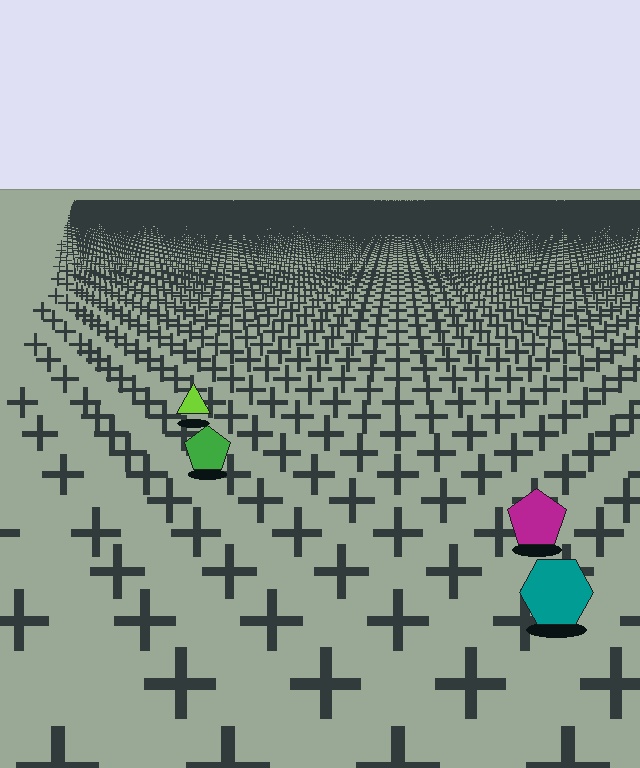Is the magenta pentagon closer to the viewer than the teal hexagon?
No. The teal hexagon is closer — you can tell from the texture gradient: the ground texture is coarser near it.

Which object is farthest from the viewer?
The lime triangle is farthest from the viewer. It appears smaller and the ground texture around it is denser.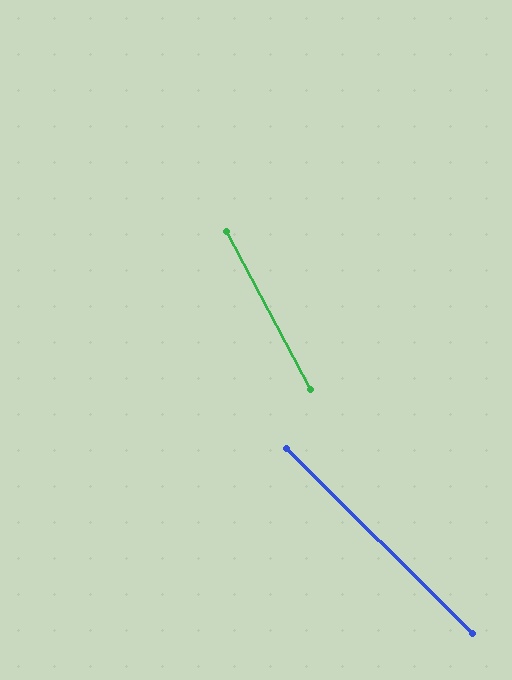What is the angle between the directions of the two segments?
Approximately 17 degrees.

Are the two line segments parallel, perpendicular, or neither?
Neither parallel nor perpendicular — they differ by about 17°.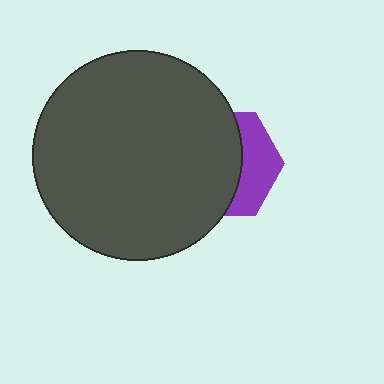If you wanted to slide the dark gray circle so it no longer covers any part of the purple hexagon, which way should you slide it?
Slide it left — that is the most direct way to separate the two shapes.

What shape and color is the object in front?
The object in front is a dark gray circle.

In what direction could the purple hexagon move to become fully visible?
The purple hexagon could move right. That would shift it out from behind the dark gray circle entirely.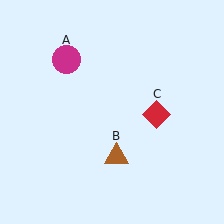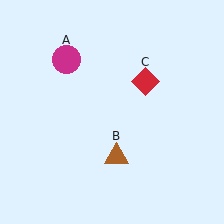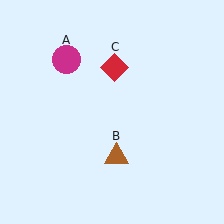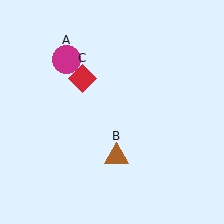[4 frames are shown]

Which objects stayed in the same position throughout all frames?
Magenta circle (object A) and brown triangle (object B) remained stationary.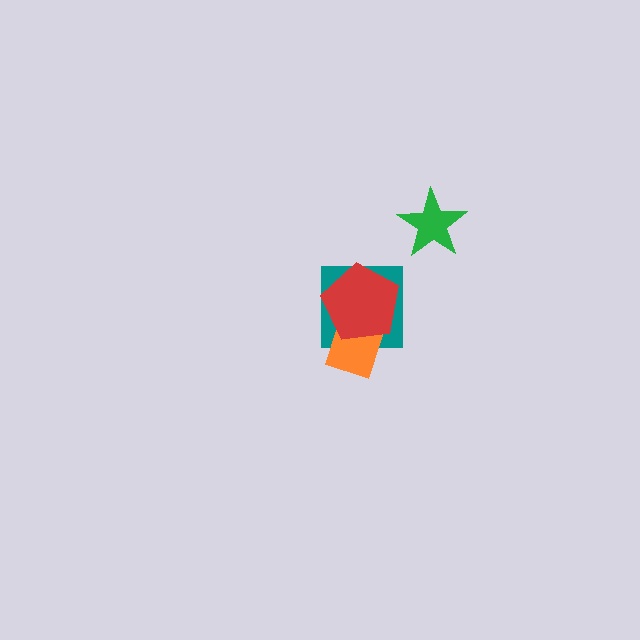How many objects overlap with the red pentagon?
2 objects overlap with the red pentagon.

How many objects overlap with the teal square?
2 objects overlap with the teal square.